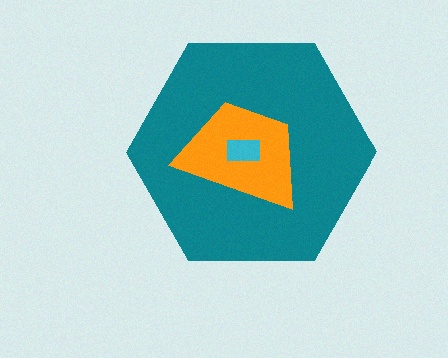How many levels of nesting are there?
3.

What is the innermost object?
The cyan rectangle.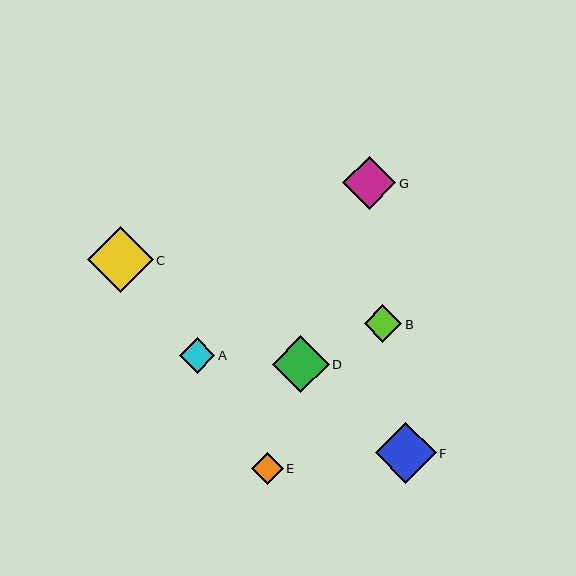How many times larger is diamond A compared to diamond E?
Diamond A is approximately 1.1 times the size of diamond E.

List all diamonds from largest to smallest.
From largest to smallest: C, F, D, G, B, A, E.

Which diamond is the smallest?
Diamond E is the smallest with a size of approximately 32 pixels.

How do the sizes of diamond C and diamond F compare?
Diamond C and diamond F are approximately the same size.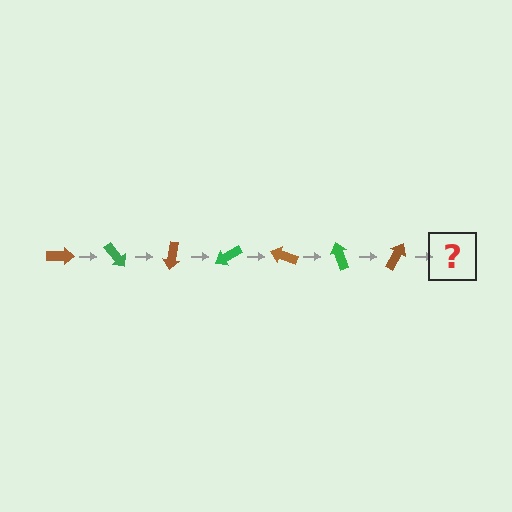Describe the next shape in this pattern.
It should be a green arrow, rotated 350 degrees from the start.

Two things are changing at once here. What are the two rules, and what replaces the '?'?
The two rules are that it rotates 50 degrees each step and the color cycles through brown and green. The '?' should be a green arrow, rotated 350 degrees from the start.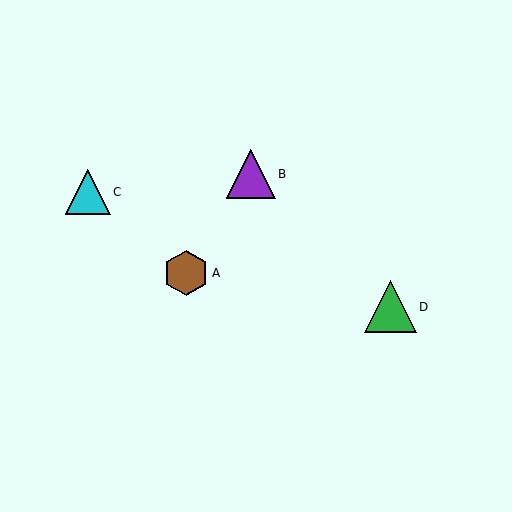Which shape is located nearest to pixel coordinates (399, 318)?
The green triangle (labeled D) at (390, 307) is nearest to that location.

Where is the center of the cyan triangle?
The center of the cyan triangle is at (88, 192).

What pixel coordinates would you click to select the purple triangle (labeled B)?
Click at (251, 174) to select the purple triangle B.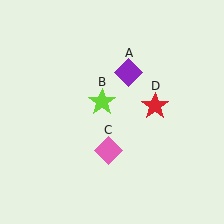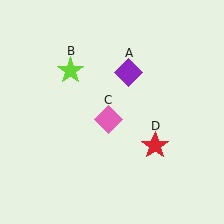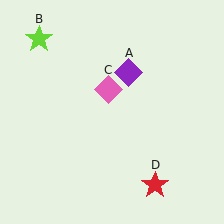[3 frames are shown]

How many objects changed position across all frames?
3 objects changed position: lime star (object B), pink diamond (object C), red star (object D).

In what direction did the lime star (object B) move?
The lime star (object B) moved up and to the left.